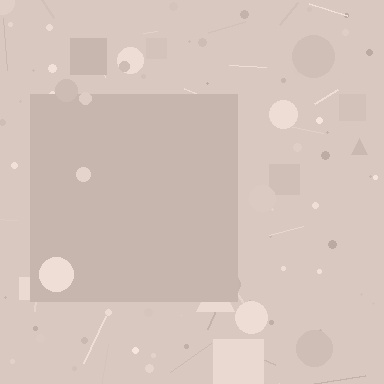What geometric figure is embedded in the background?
A square is embedded in the background.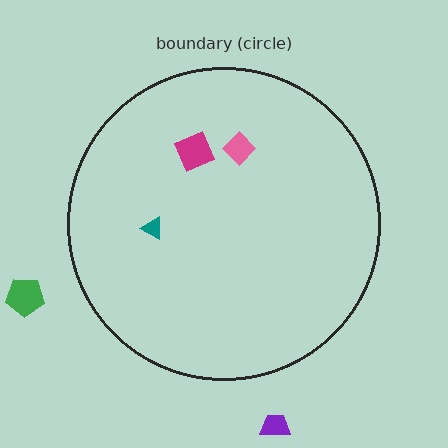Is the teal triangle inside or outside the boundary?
Inside.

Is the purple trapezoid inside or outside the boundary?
Outside.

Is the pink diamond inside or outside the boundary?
Inside.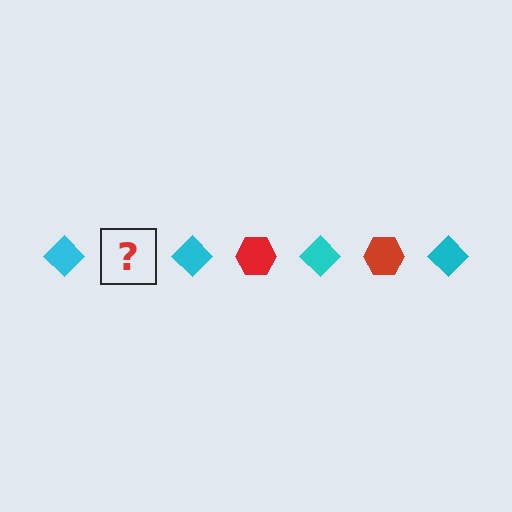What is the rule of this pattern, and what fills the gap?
The rule is that the pattern alternates between cyan diamond and red hexagon. The gap should be filled with a red hexagon.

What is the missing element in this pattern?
The missing element is a red hexagon.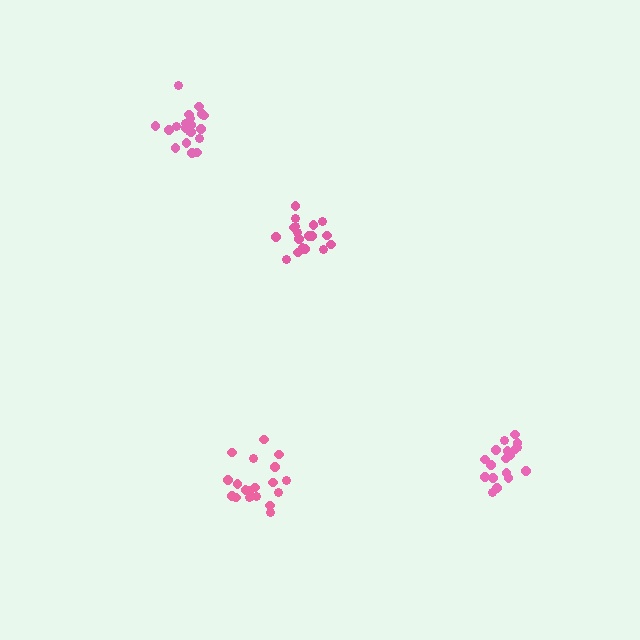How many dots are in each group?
Group 1: 20 dots, Group 2: 19 dots, Group 3: 18 dots, Group 4: 18 dots (75 total).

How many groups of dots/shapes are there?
There are 4 groups.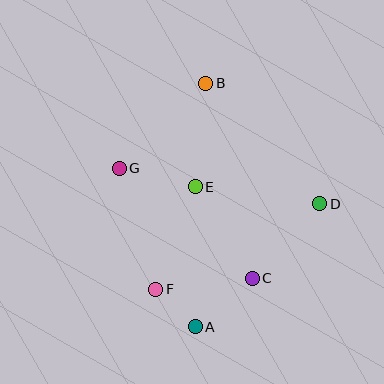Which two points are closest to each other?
Points A and F are closest to each other.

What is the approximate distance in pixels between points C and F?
The distance between C and F is approximately 97 pixels.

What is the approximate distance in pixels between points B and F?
The distance between B and F is approximately 212 pixels.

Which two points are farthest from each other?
Points A and B are farthest from each other.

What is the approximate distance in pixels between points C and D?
The distance between C and D is approximately 100 pixels.